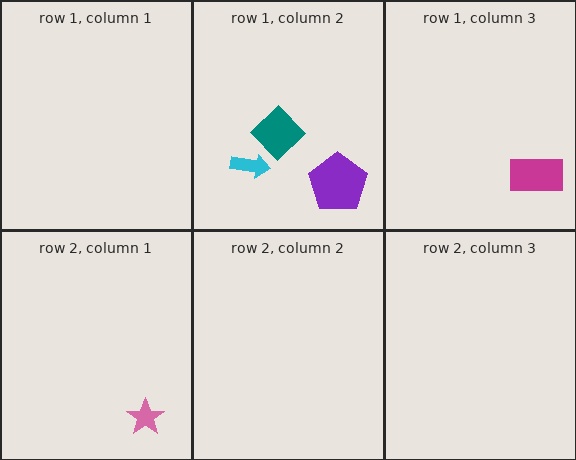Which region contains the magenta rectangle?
The row 1, column 3 region.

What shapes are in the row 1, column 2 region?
The purple pentagon, the cyan arrow, the teal diamond.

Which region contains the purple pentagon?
The row 1, column 2 region.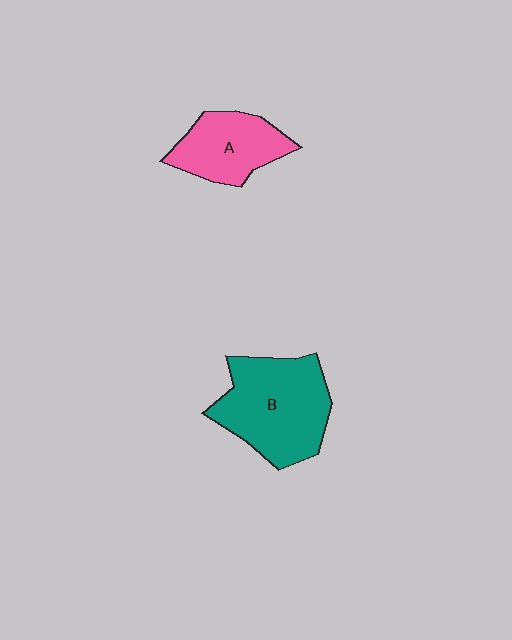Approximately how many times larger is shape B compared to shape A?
Approximately 1.6 times.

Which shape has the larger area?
Shape B (teal).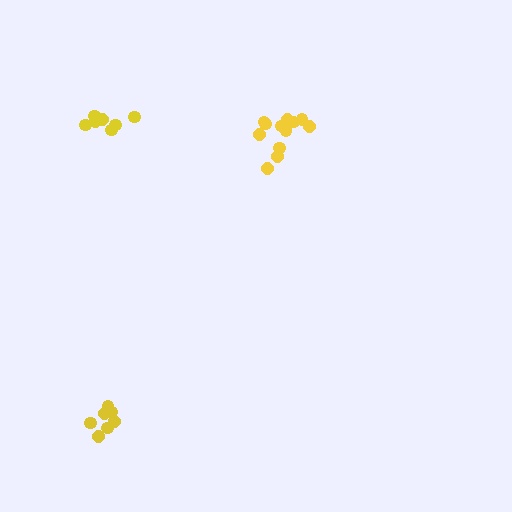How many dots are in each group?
Group 1: 12 dots, Group 2: 7 dots, Group 3: 8 dots (27 total).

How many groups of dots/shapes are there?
There are 3 groups.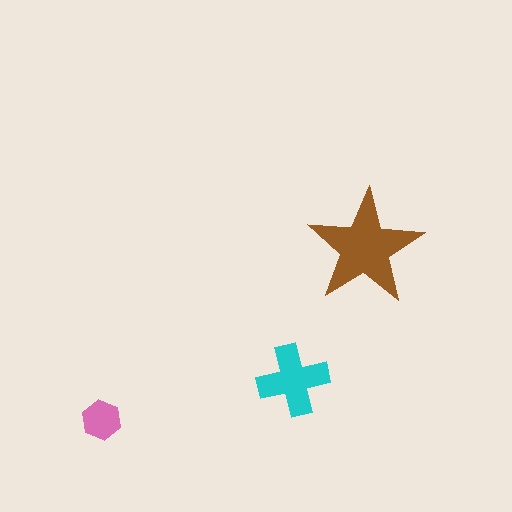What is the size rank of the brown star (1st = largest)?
1st.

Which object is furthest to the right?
The brown star is rightmost.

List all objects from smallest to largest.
The pink hexagon, the cyan cross, the brown star.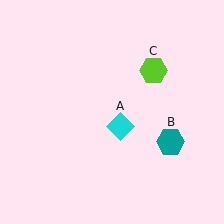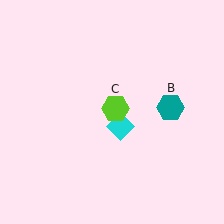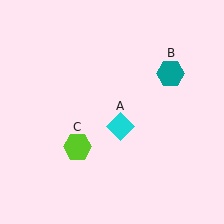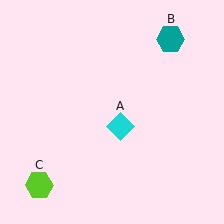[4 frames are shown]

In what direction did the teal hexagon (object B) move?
The teal hexagon (object B) moved up.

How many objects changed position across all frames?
2 objects changed position: teal hexagon (object B), lime hexagon (object C).